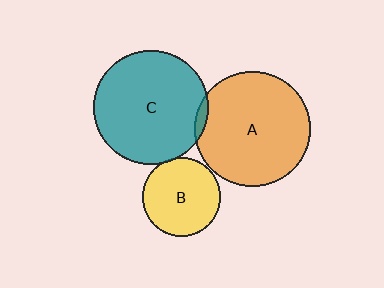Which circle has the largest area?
Circle A (orange).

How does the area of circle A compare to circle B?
Approximately 2.2 times.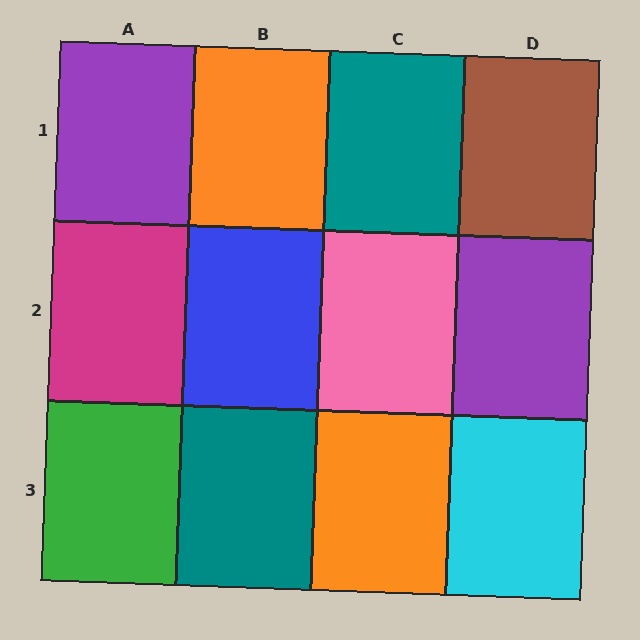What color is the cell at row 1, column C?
Teal.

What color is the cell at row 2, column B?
Blue.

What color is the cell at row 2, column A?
Magenta.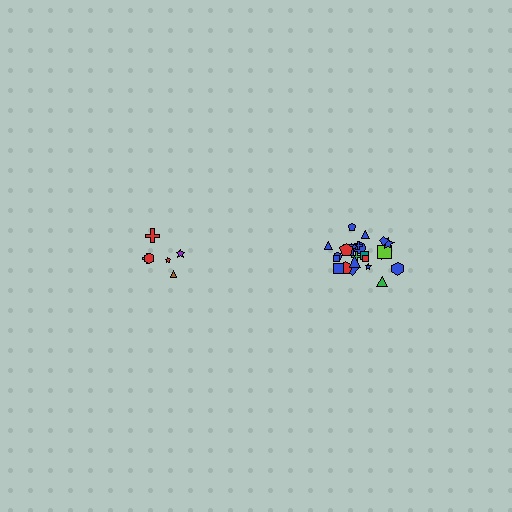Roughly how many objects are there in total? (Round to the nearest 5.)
Roughly 30 objects in total.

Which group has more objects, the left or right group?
The right group.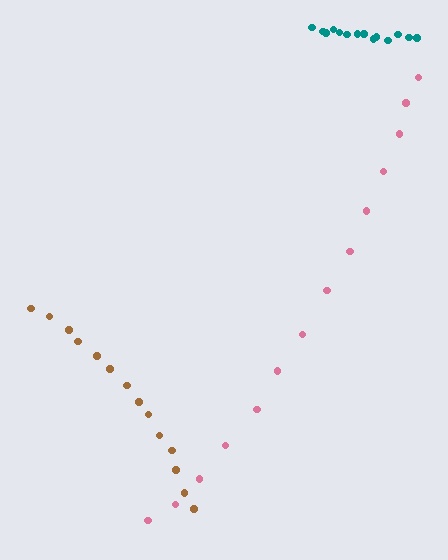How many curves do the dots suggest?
There are 3 distinct paths.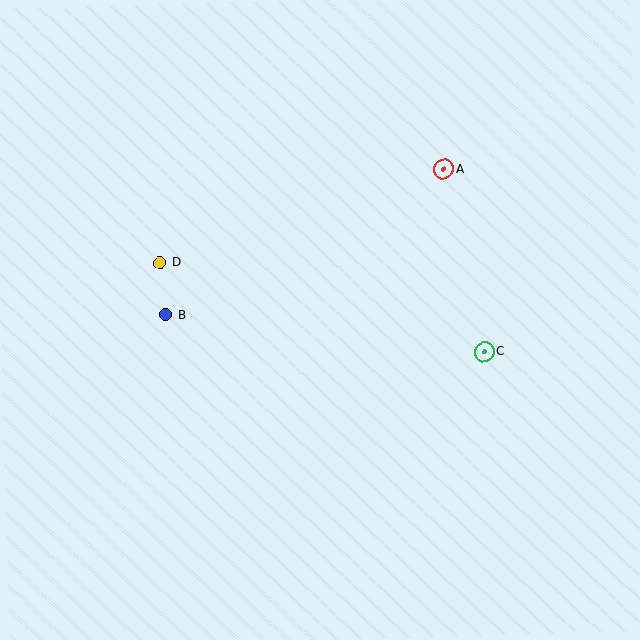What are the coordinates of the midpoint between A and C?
The midpoint between A and C is at (464, 260).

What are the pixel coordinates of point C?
Point C is at (484, 352).